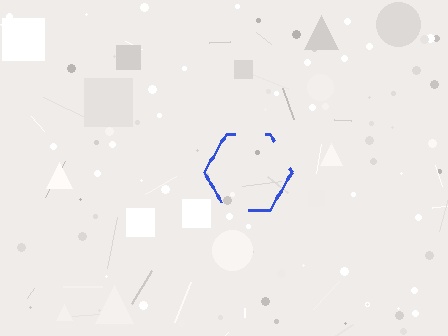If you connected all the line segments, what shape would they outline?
They would outline a hexagon.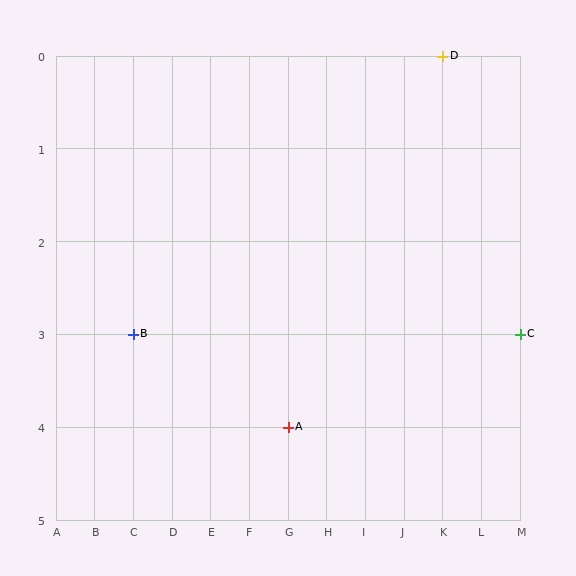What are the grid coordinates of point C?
Point C is at grid coordinates (M, 3).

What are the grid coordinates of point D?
Point D is at grid coordinates (K, 0).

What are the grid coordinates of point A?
Point A is at grid coordinates (G, 4).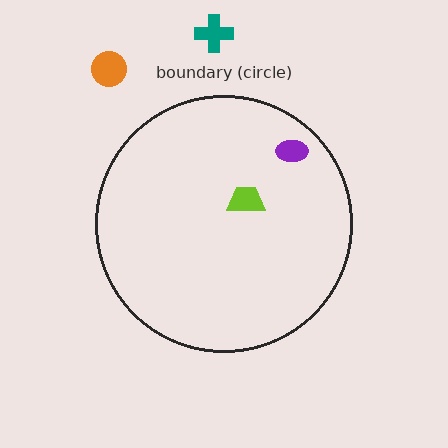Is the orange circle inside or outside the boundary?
Outside.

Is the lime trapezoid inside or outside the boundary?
Inside.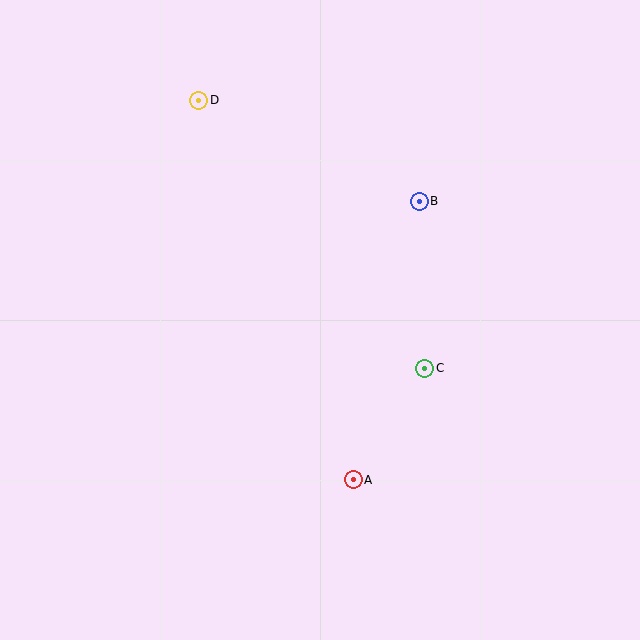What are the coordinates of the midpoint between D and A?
The midpoint between D and A is at (276, 290).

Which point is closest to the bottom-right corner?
Point A is closest to the bottom-right corner.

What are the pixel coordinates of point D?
Point D is at (199, 100).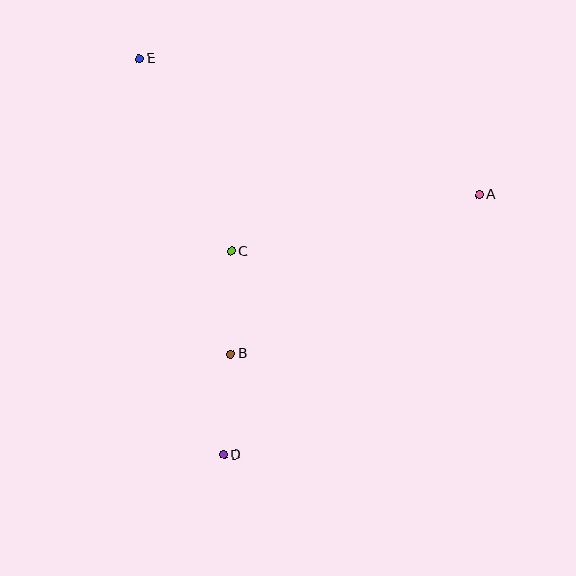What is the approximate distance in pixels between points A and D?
The distance between A and D is approximately 365 pixels.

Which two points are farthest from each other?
Points D and E are farthest from each other.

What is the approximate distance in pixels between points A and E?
The distance between A and E is approximately 366 pixels.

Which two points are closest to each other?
Points B and D are closest to each other.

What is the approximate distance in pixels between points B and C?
The distance between B and C is approximately 103 pixels.